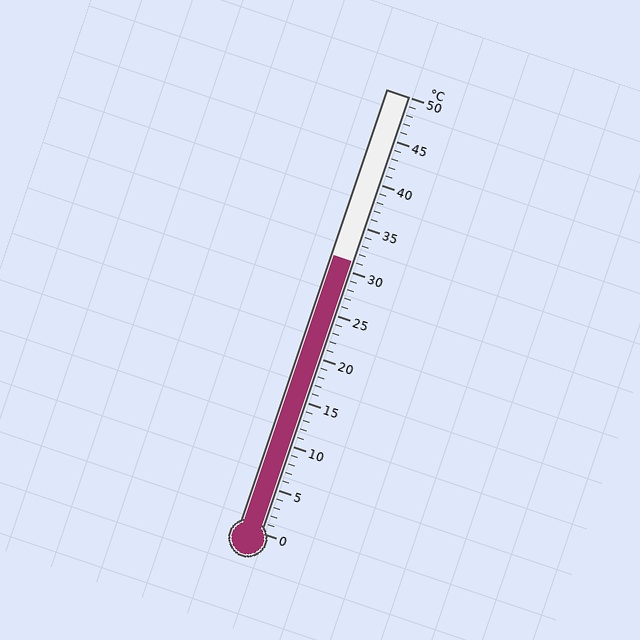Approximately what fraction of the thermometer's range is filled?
The thermometer is filled to approximately 60% of its range.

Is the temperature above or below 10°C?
The temperature is above 10°C.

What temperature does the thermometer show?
The thermometer shows approximately 31°C.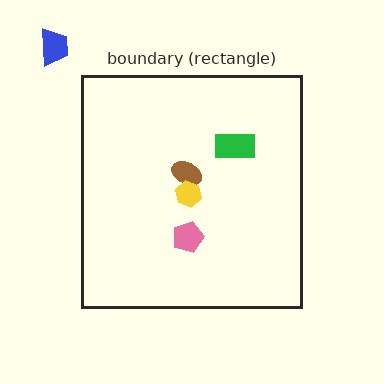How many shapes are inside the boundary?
4 inside, 1 outside.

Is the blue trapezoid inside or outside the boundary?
Outside.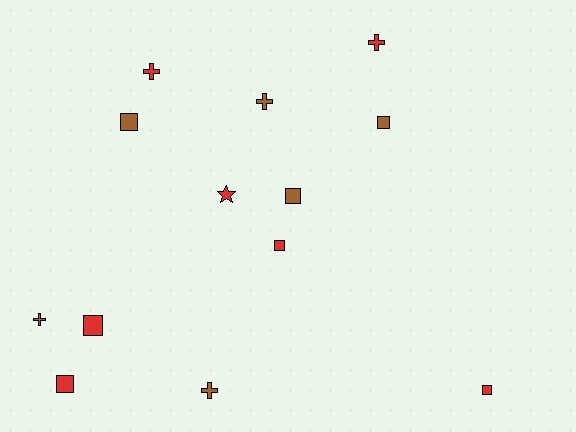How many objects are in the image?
There are 13 objects.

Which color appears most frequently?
Red, with 7 objects.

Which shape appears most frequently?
Square, with 7 objects.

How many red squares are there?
There are 4 red squares.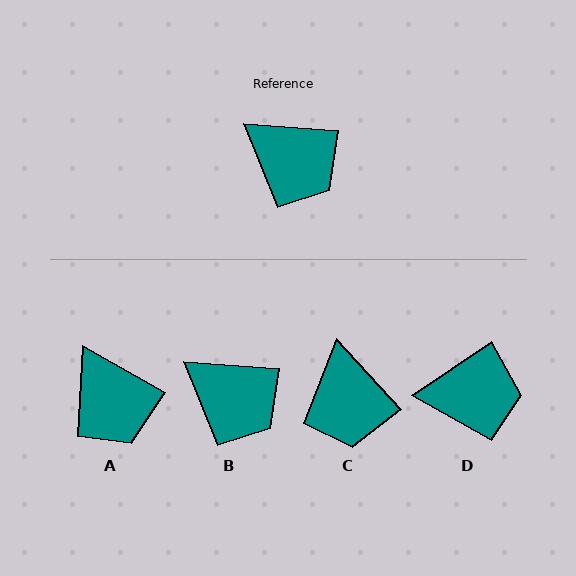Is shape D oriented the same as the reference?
No, it is off by about 39 degrees.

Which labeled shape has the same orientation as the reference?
B.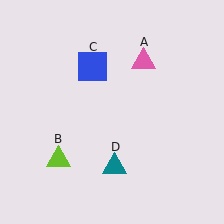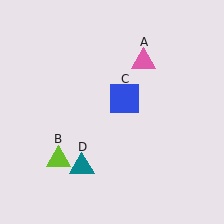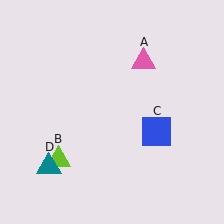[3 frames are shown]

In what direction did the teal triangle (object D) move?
The teal triangle (object D) moved left.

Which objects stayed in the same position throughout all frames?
Pink triangle (object A) and lime triangle (object B) remained stationary.